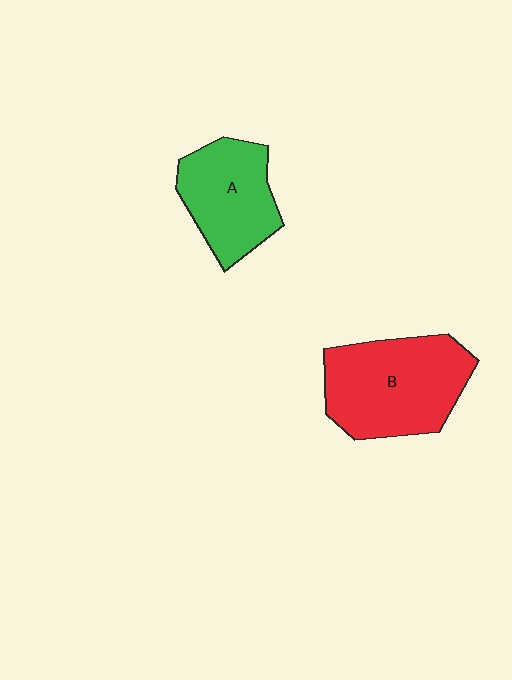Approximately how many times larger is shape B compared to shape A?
Approximately 1.4 times.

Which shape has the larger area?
Shape B (red).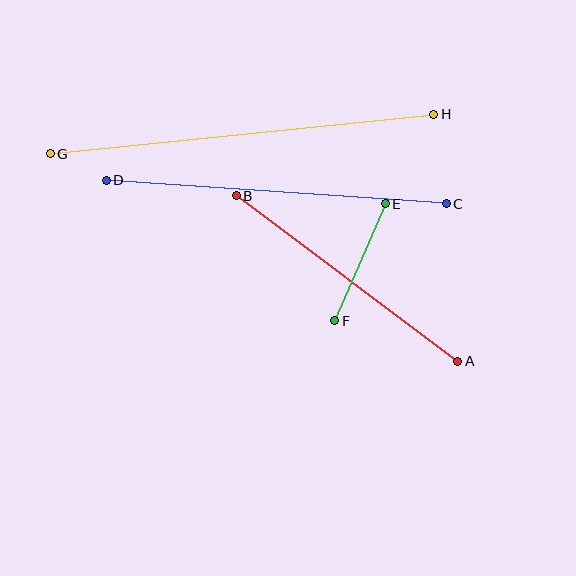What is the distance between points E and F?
The distance is approximately 127 pixels.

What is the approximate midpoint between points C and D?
The midpoint is at approximately (276, 192) pixels.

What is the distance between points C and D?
The distance is approximately 341 pixels.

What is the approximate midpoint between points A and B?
The midpoint is at approximately (347, 278) pixels.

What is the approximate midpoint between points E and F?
The midpoint is at approximately (360, 262) pixels.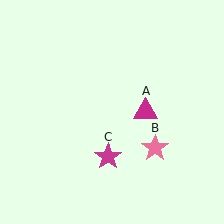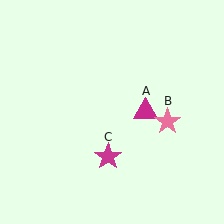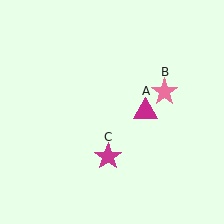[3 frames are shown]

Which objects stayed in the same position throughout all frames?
Magenta triangle (object A) and magenta star (object C) remained stationary.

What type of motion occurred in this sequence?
The pink star (object B) rotated counterclockwise around the center of the scene.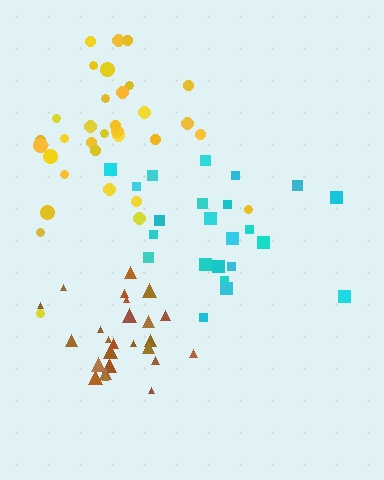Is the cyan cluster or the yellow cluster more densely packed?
Yellow.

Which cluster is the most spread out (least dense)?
Cyan.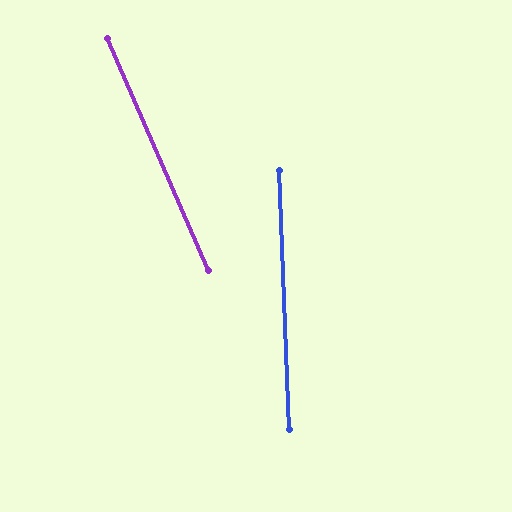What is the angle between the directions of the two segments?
Approximately 21 degrees.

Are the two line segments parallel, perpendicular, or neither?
Neither parallel nor perpendicular — they differ by about 21°.